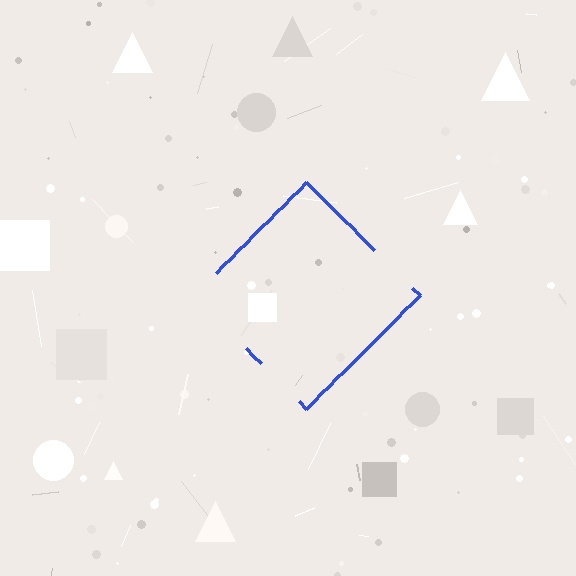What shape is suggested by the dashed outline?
The dashed outline suggests a diamond.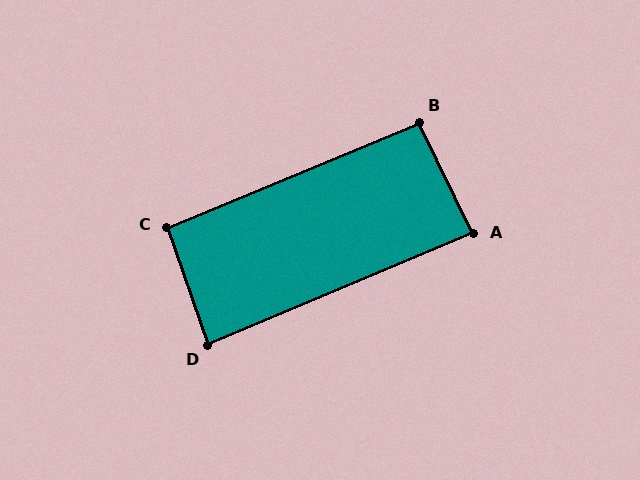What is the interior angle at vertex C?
Approximately 93 degrees (approximately right).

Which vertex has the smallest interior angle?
D, at approximately 86 degrees.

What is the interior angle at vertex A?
Approximately 87 degrees (approximately right).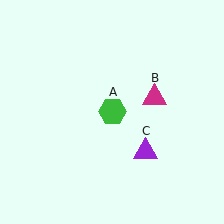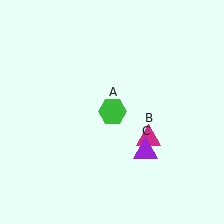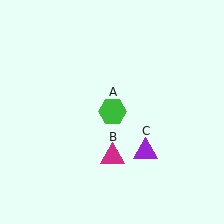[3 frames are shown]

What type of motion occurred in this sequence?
The magenta triangle (object B) rotated clockwise around the center of the scene.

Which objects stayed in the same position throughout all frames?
Green hexagon (object A) and purple triangle (object C) remained stationary.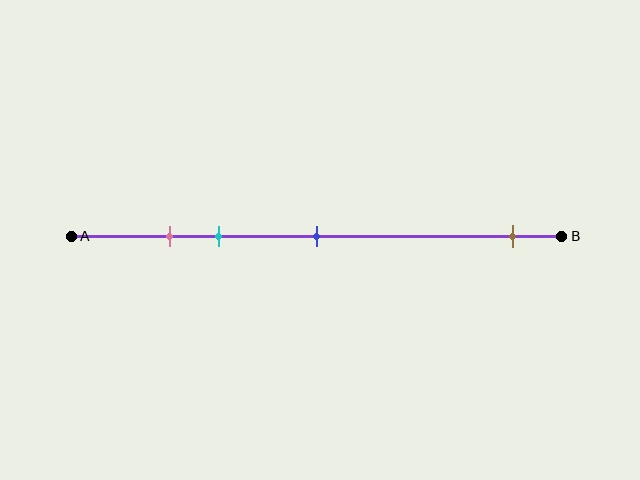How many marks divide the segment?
There are 4 marks dividing the segment.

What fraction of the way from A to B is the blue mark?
The blue mark is approximately 50% (0.5) of the way from A to B.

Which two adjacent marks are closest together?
The pink and cyan marks are the closest adjacent pair.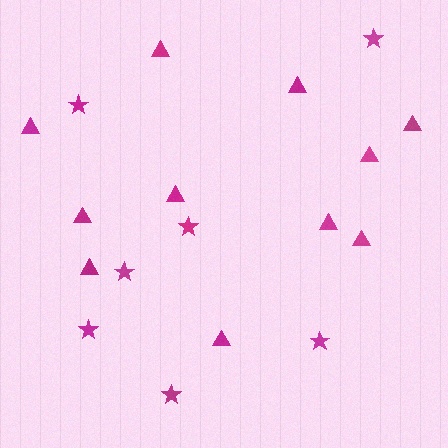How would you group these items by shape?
There are 2 groups: one group of triangles (11) and one group of stars (7).